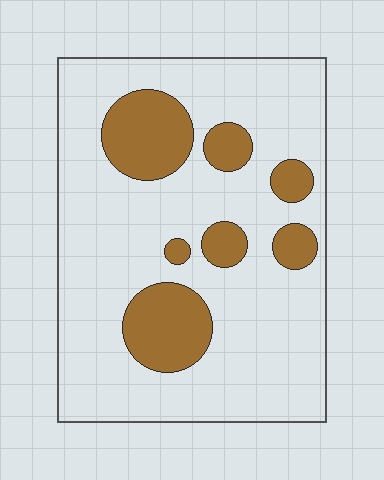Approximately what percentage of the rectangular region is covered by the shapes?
Approximately 20%.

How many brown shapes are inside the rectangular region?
7.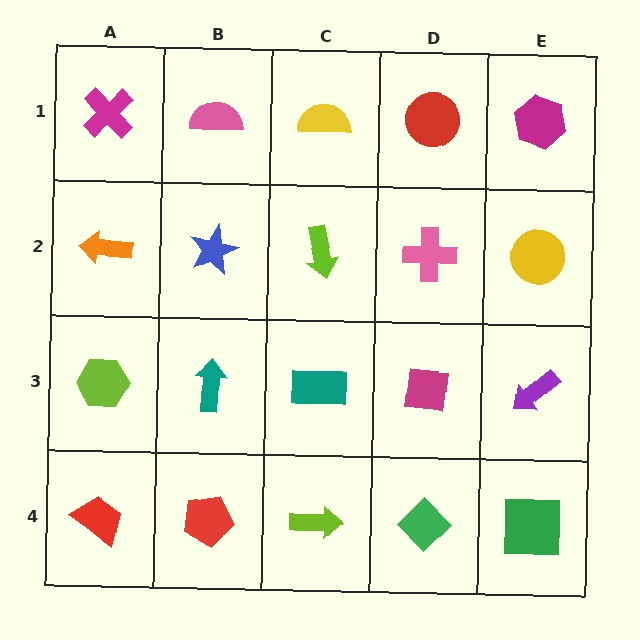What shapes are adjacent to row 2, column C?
A yellow semicircle (row 1, column C), a teal rectangle (row 3, column C), a blue star (row 2, column B), a pink cross (row 2, column D).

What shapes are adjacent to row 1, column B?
A blue star (row 2, column B), a magenta cross (row 1, column A), a yellow semicircle (row 1, column C).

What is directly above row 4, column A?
A lime hexagon.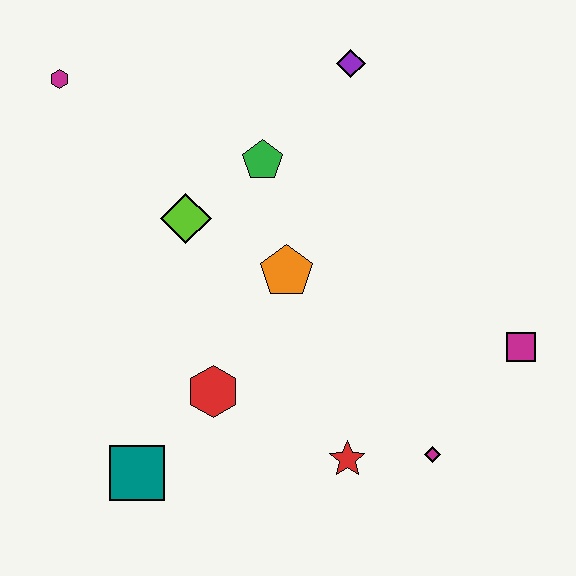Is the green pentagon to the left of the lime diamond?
No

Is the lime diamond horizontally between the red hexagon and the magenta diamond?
No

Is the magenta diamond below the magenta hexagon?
Yes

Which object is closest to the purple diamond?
The green pentagon is closest to the purple diamond.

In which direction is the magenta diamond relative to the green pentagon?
The magenta diamond is below the green pentagon.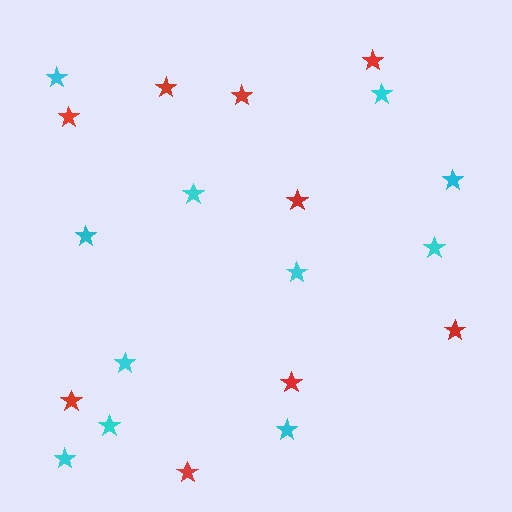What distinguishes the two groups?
There are 2 groups: one group of cyan stars (11) and one group of red stars (9).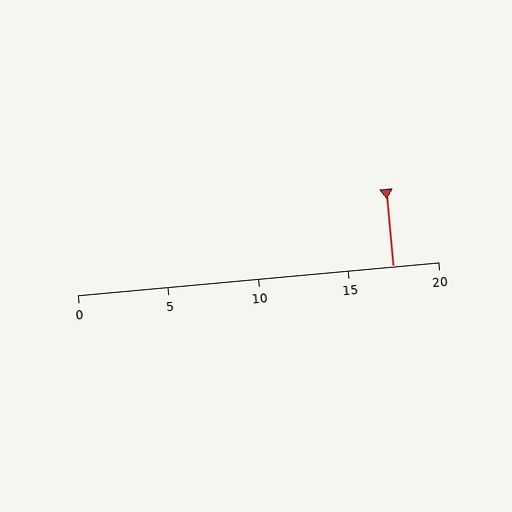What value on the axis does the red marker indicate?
The marker indicates approximately 17.5.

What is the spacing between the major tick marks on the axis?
The major ticks are spaced 5 apart.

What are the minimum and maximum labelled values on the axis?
The axis runs from 0 to 20.